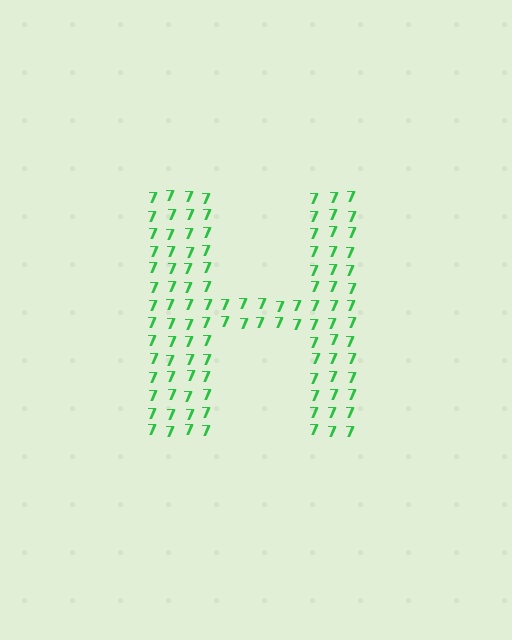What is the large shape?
The large shape is the letter H.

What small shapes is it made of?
It is made of small digit 7's.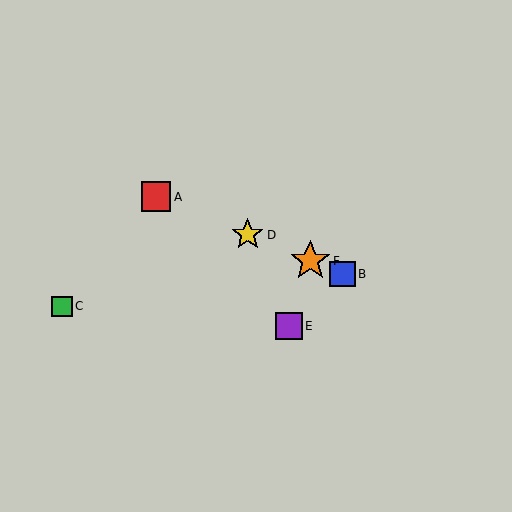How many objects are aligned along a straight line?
4 objects (A, B, D, F) are aligned along a straight line.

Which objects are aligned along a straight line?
Objects A, B, D, F are aligned along a straight line.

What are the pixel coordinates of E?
Object E is at (289, 326).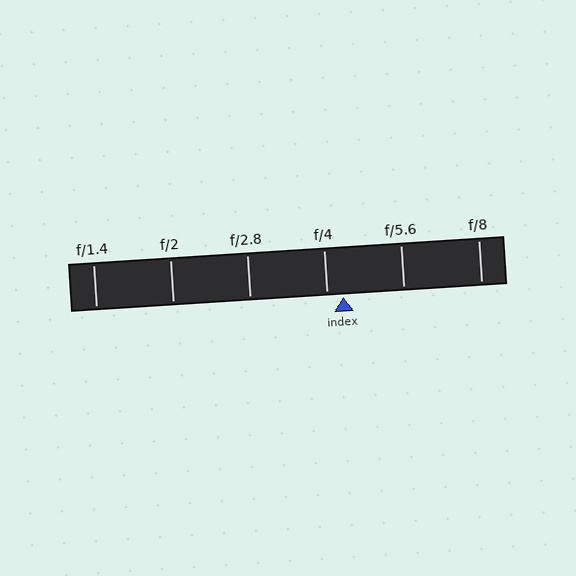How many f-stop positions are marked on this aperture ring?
There are 6 f-stop positions marked.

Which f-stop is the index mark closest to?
The index mark is closest to f/4.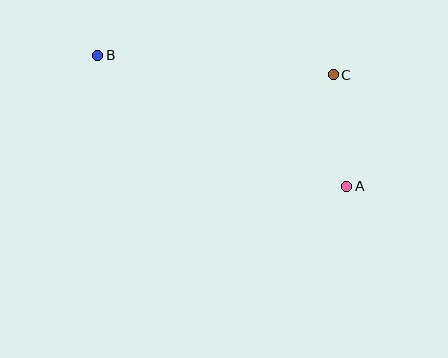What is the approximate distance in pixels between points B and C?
The distance between B and C is approximately 236 pixels.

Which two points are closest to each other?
Points A and C are closest to each other.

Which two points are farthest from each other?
Points A and B are farthest from each other.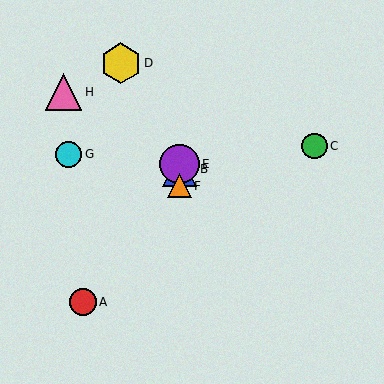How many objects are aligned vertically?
3 objects (B, E, F) are aligned vertically.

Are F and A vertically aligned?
No, F is at x≈179 and A is at x≈83.